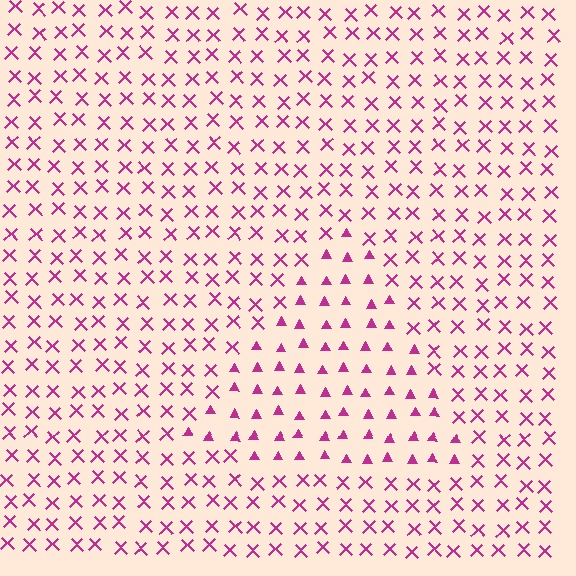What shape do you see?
I see a triangle.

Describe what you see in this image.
The image is filled with small magenta elements arranged in a uniform grid. A triangle-shaped region contains triangles, while the surrounding area contains X marks. The boundary is defined purely by the change in element shape.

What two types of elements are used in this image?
The image uses triangles inside the triangle region and X marks outside it.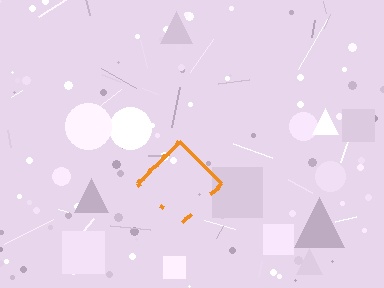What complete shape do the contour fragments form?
The contour fragments form a diamond.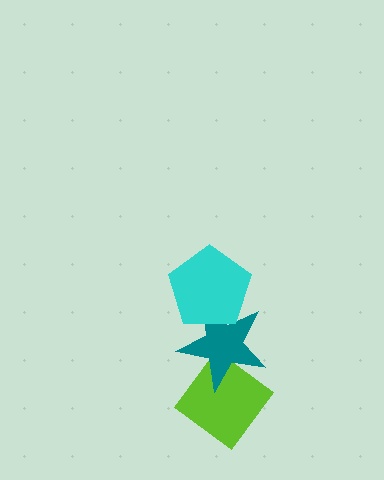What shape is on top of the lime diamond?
The teal star is on top of the lime diamond.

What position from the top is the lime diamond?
The lime diamond is 3rd from the top.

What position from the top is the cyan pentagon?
The cyan pentagon is 1st from the top.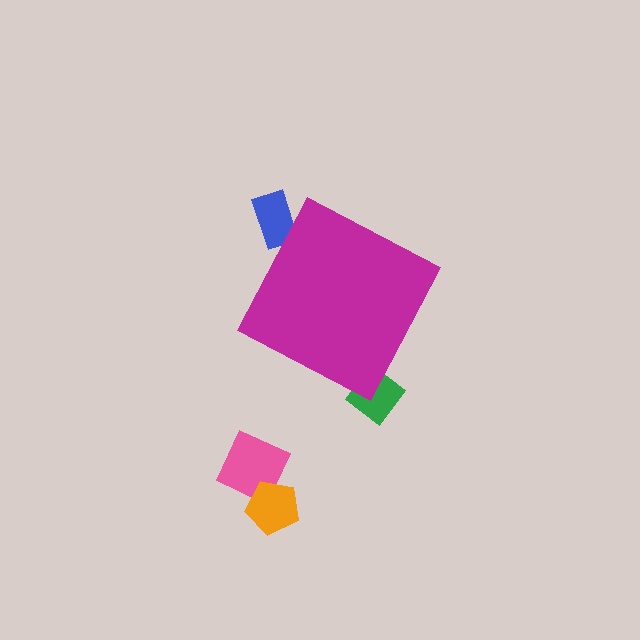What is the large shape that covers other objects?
A magenta diamond.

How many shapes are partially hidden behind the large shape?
2 shapes are partially hidden.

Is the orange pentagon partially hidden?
No, the orange pentagon is fully visible.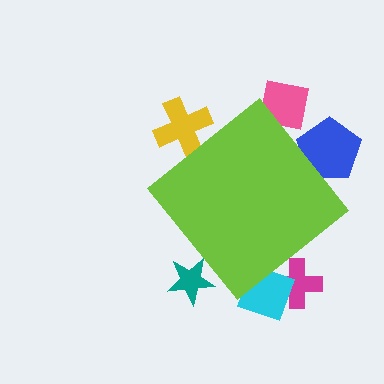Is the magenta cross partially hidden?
Yes, the magenta cross is partially hidden behind the lime diamond.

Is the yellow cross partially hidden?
Yes, the yellow cross is partially hidden behind the lime diamond.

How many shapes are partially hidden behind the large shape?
6 shapes are partially hidden.